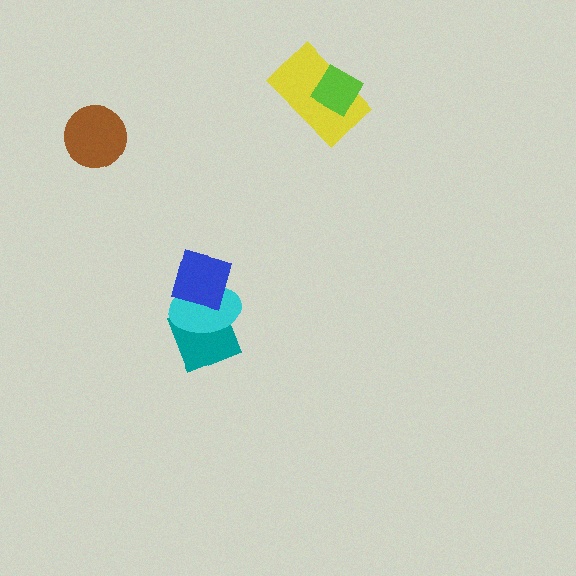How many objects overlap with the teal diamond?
2 objects overlap with the teal diamond.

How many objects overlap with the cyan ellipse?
2 objects overlap with the cyan ellipse.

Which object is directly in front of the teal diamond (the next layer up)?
The cyan ellipse is directly in front of the teal diamond.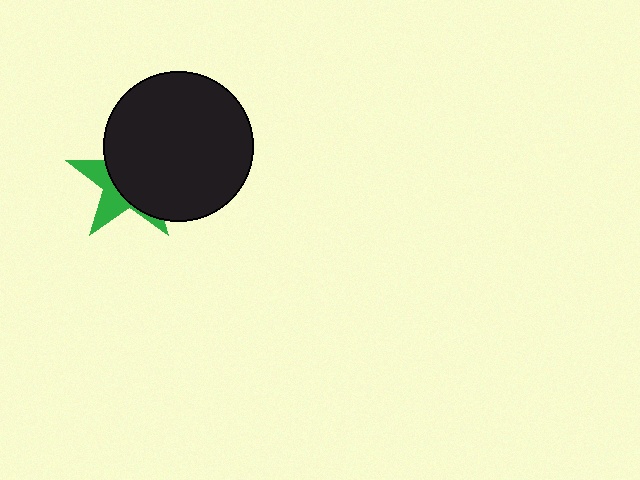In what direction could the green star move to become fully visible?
The green star could move left. That would shift it out from behind the black circle entirely.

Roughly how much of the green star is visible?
A small part of it is visible (roughly 35%).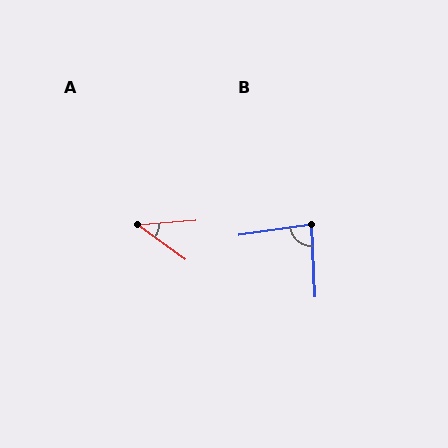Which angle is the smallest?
A, at approximately 40 degrees.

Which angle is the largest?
B, at approximately 85 degrees.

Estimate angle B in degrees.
Approximately 85 degrees.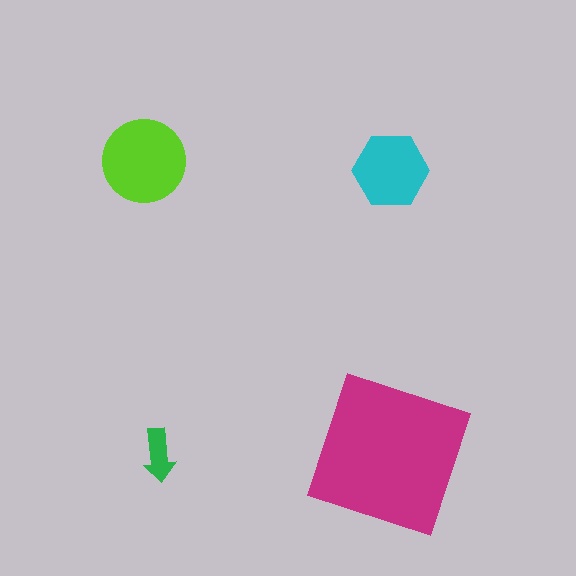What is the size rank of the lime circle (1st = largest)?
2nd.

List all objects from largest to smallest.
The magenta square, the lime circle, the cyan hexagon, the green arrow.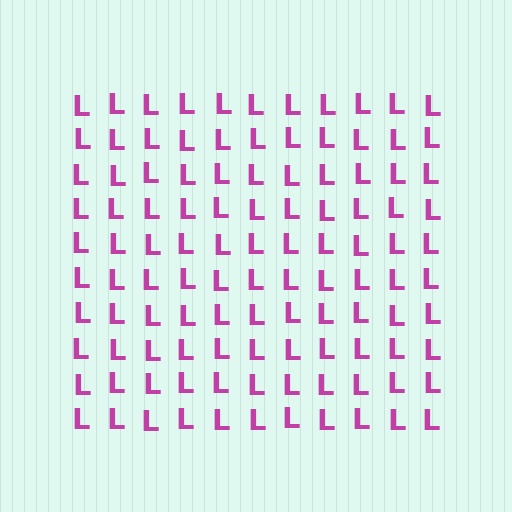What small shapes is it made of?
It is made of small letter L's.